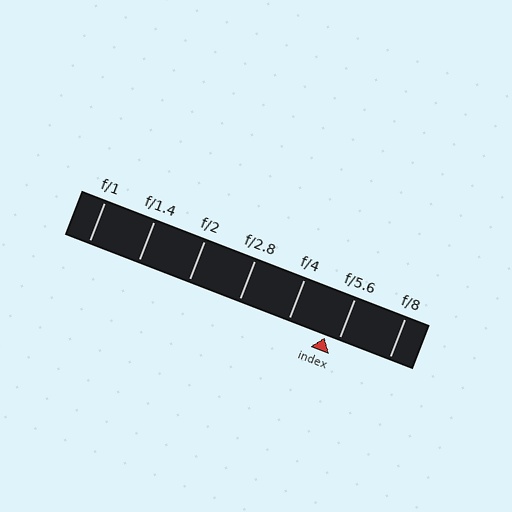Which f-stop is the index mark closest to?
The index mark is closest to f/5.6.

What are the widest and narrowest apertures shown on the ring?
The widest aperture shown is f/1 and the narrowest is f/8.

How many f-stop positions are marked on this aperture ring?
There are 7 f-stop positions marked.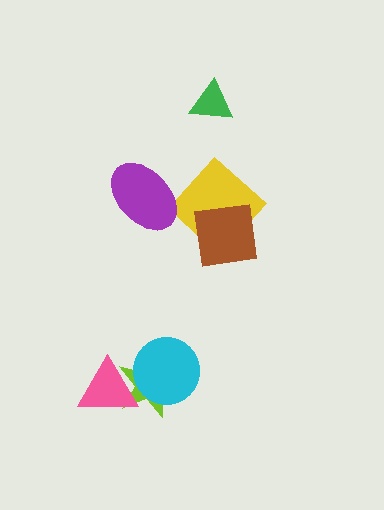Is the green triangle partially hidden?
No, no other shape covers it.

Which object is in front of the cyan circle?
The pink triangle is in front of the cyan circle.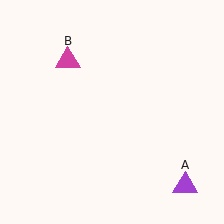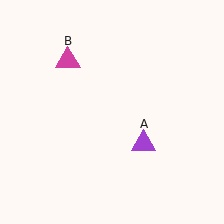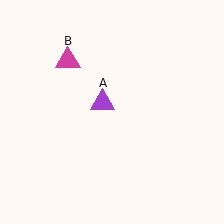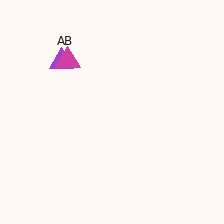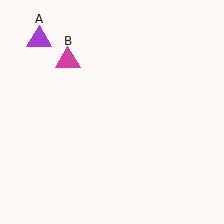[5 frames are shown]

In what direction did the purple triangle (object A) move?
The purple triangle (object A) moved up and to the left.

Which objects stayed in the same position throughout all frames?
Magenta triangle (object B) remained stationary.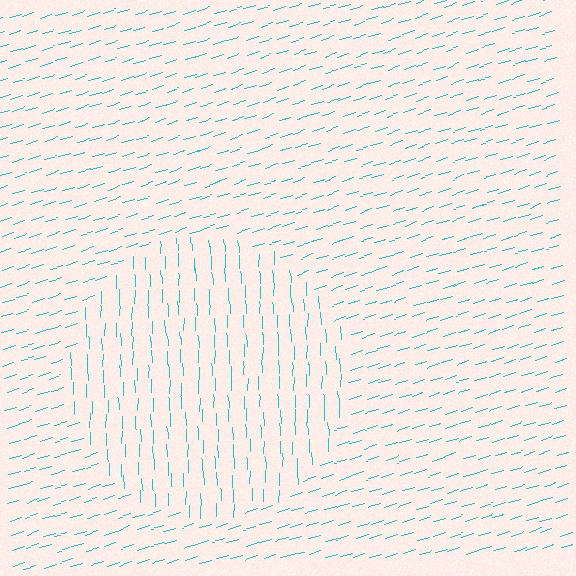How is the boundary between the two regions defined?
The boundary is defined purely by a change in line orientation (approximately 74 degrees difference). All lines are the same color and thickness.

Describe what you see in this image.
The image is filled with small cyan line segments. A circle region in the image has lines oriented differently from the surrounding lines, creating a visible texture boundary.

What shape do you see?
I see a circle.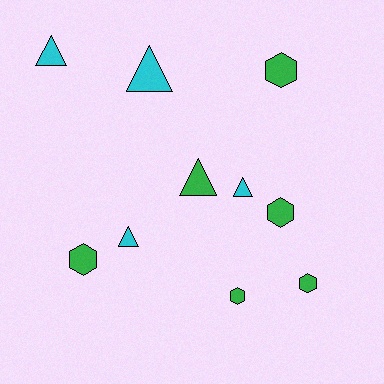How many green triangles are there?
There is 1 green triangle.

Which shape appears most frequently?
Triangle, with 5 objects.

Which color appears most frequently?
Green, with 6 objects.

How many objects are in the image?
There are 10 objects.